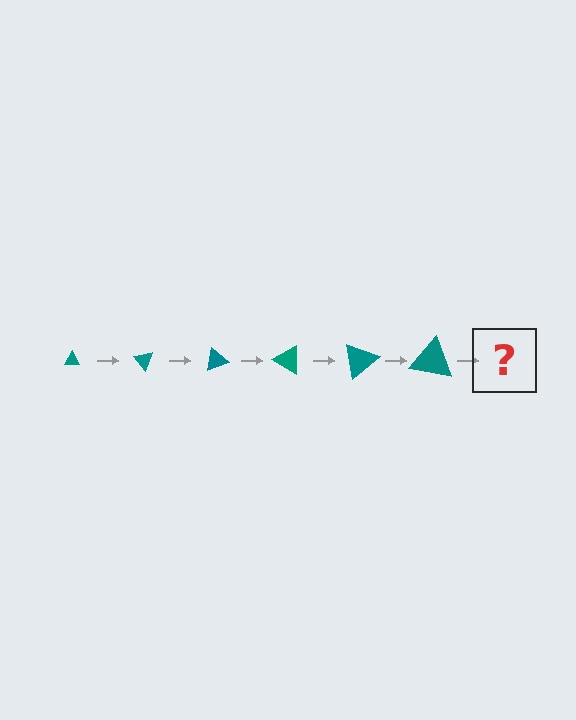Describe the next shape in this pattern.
It should be a triangle, larger than the previous one and rotated 300 degrees from the start.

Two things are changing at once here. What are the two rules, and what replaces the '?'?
The two rules are that the triangle grows larger each step and it rotates 50 degrees each step. The '?' should be a triangle, larger than the previous one and rotated 300 degrees from the start.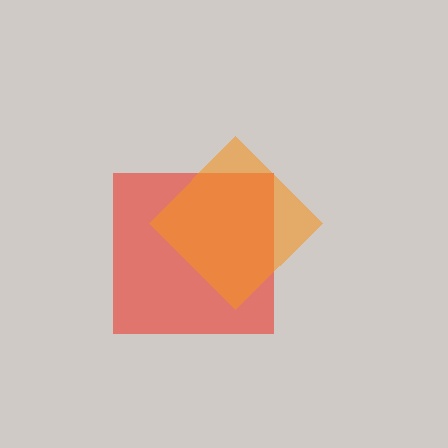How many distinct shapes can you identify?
There are 2 distinct shapes: a red square, an orange diamond.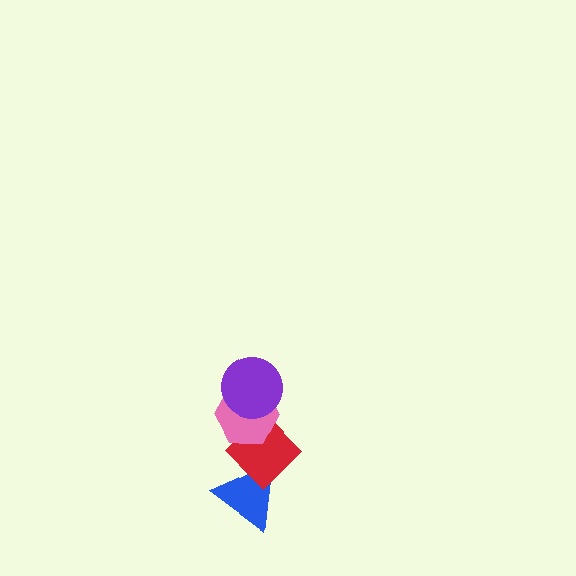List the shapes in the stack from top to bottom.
From top to bottom: the purple circle, the pink hexagon, the red diamond, the blue triangle.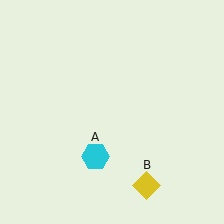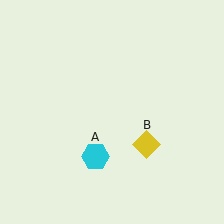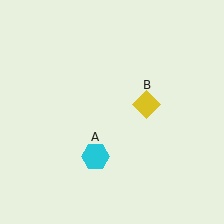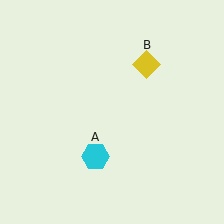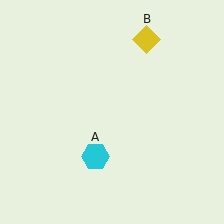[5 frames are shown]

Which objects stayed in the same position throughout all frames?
Cyan hexagon (object A) remained stationary.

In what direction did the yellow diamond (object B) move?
The yellow diamond (object B) moved up.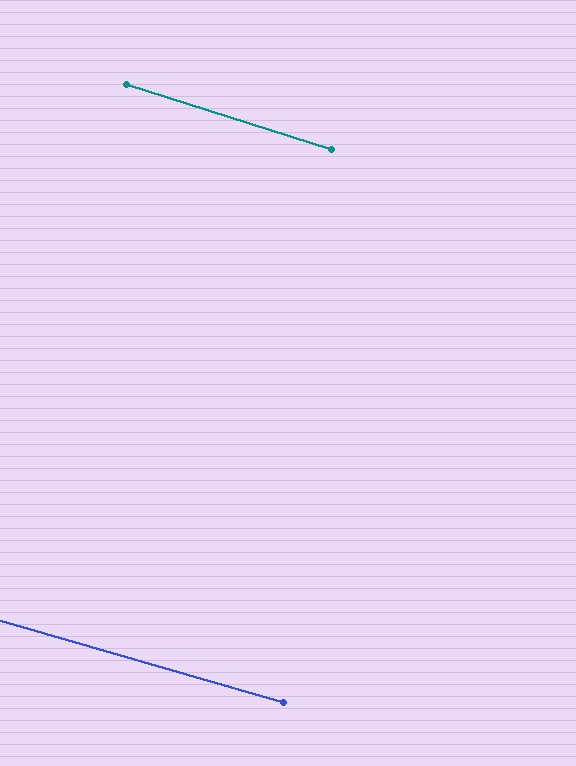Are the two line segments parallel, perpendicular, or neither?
Parallel — their directions differ by only 1.7°.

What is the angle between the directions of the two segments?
Approximately 2 degrees.